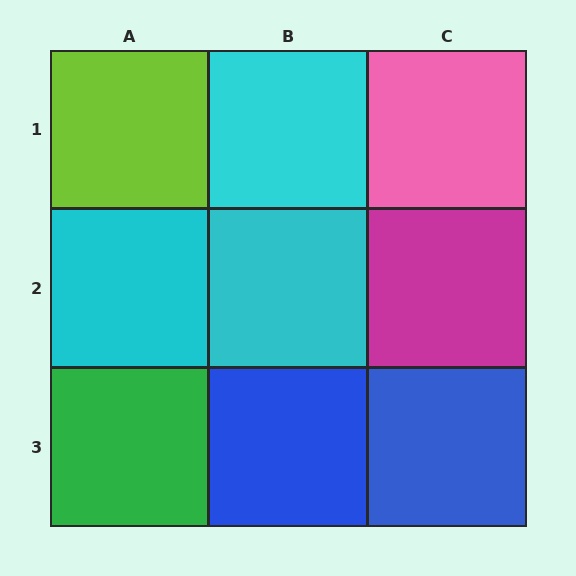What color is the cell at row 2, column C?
Magenta.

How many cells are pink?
1 cell is pink.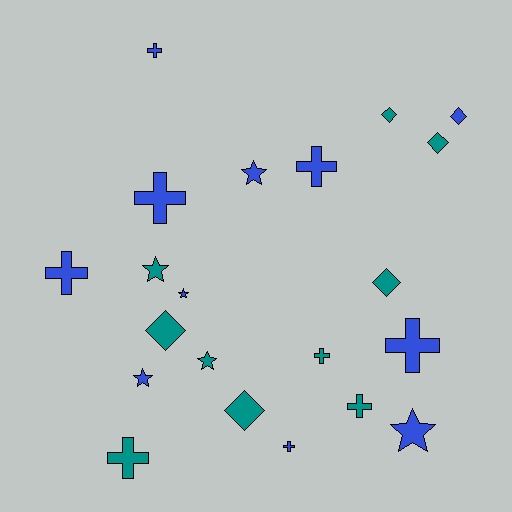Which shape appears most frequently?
Cross, with 9 objects.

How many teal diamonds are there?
There are 5 teal diamonds.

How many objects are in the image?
There are 21 objects.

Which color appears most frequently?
Blue, with 11 objects.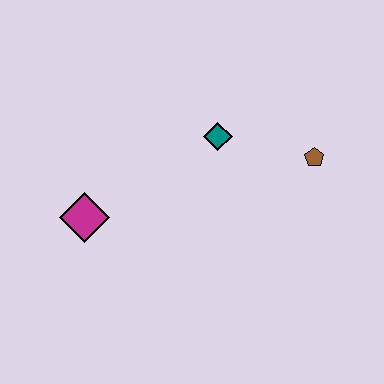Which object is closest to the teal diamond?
The brown pentagon is closest to the teal diamond.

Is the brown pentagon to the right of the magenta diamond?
Yes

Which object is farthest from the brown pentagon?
The magenta diamond is farthest from the brown pentagon.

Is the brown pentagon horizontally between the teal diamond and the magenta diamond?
No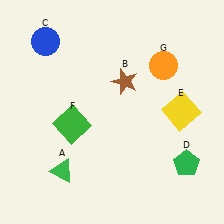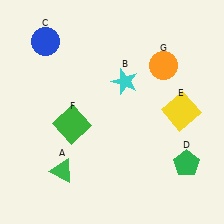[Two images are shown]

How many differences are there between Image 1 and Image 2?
There is 1 difference between the two images.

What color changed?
The star (B) changed from brown in Image 1 to cyan in Image 2.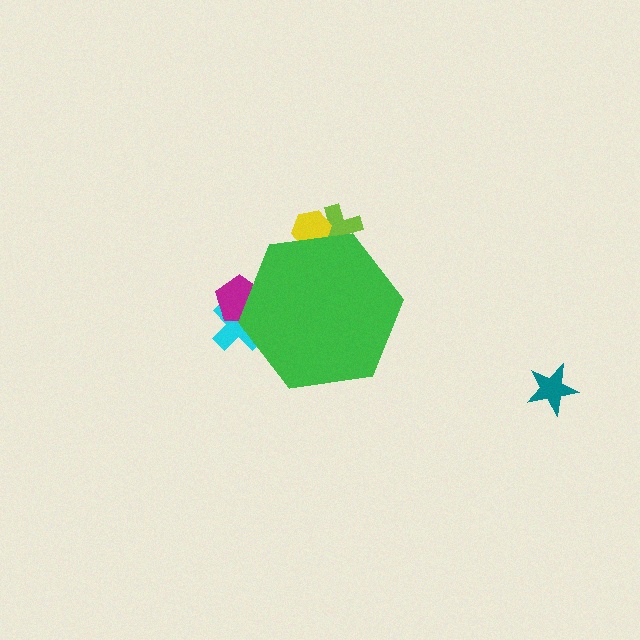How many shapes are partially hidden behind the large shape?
4 shapes are partially hidden.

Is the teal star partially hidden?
No, the teal star is fully visible.